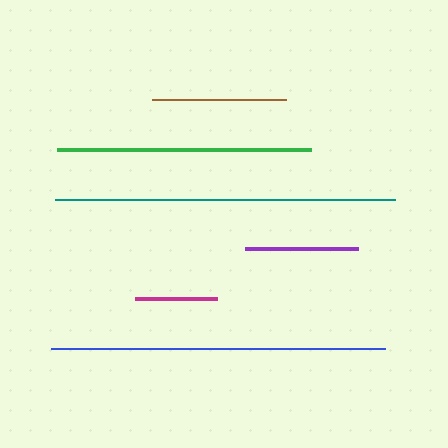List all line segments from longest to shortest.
From longest to shortest: teal, blue, green, brown, purple, magenta.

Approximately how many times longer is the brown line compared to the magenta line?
The brown line is approximately 1.6 times the length of the magenta line.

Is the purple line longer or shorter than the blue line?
The blue line is longer than the purple line.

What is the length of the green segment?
The green segment is approximately 254 pixels long.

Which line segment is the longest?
The teal line is the longest at approximately 340 pixels.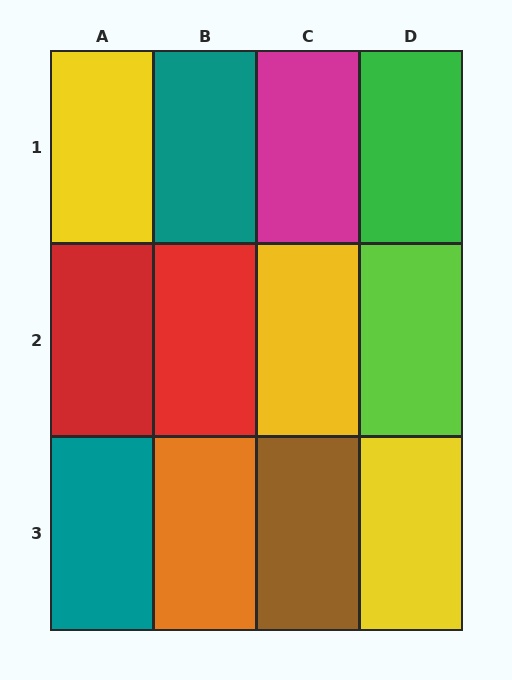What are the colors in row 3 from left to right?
Teal, orange, brown, yellow.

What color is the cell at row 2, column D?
Lime.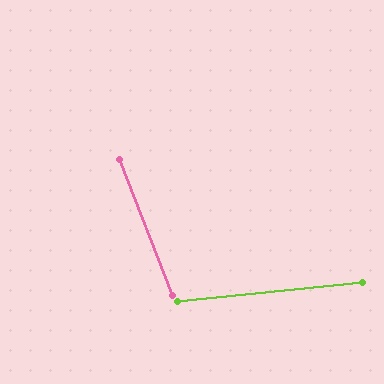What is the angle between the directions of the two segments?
Approximately 75 degrees.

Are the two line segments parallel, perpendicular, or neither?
Neither parallel nor perpendicular — they differ by about 75°.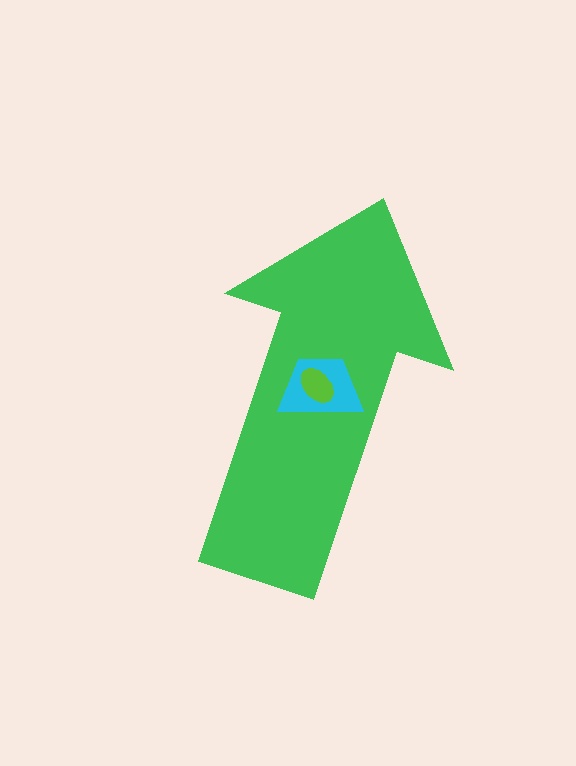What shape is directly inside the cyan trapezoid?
The lime ellipse.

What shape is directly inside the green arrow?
The cyan trapezoid.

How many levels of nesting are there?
3.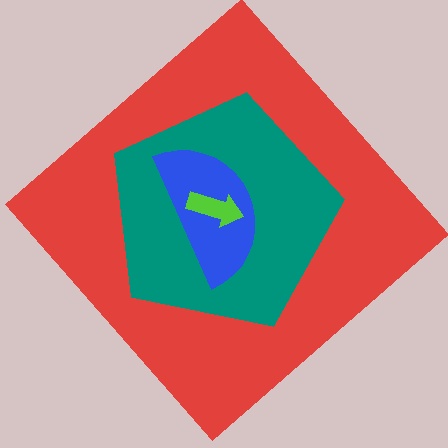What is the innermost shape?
The lime arrow.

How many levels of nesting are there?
4.